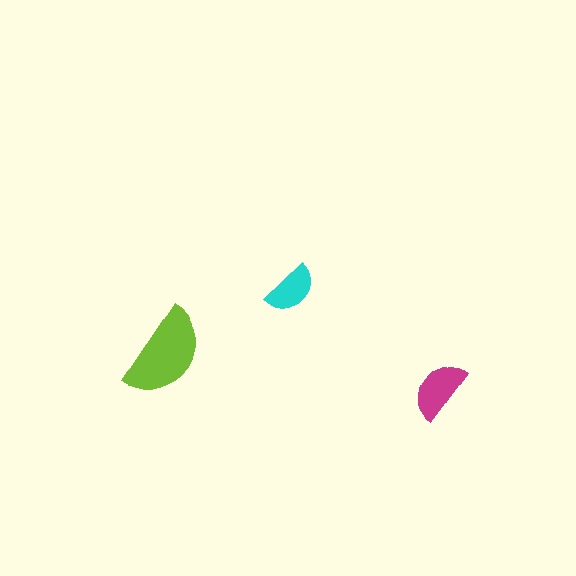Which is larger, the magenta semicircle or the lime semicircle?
The lime one.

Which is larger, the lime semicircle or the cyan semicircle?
The lime one.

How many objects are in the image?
There are 3 objects in the image.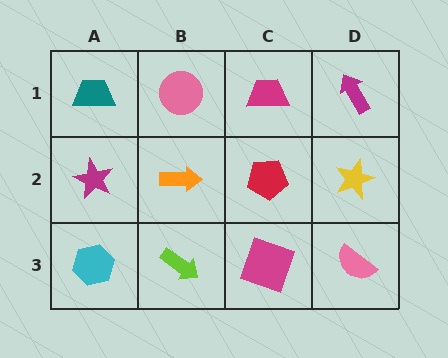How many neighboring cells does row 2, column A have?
3.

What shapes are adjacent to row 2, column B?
A pink circle (row 1, column B), a lime arrow (row 3, column B), a magenta star (row 2, column A), a red pentagon (row 2, column C).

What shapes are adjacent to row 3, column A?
A magenta star (row 2, column A), a lime arrow (row 3, column B).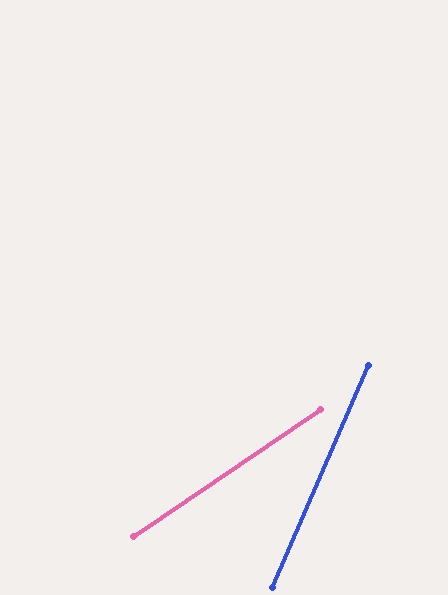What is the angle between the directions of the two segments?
Approximately 32 degrees.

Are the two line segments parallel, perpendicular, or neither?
Neither parallel nor perpendicular — they differ by about 32°.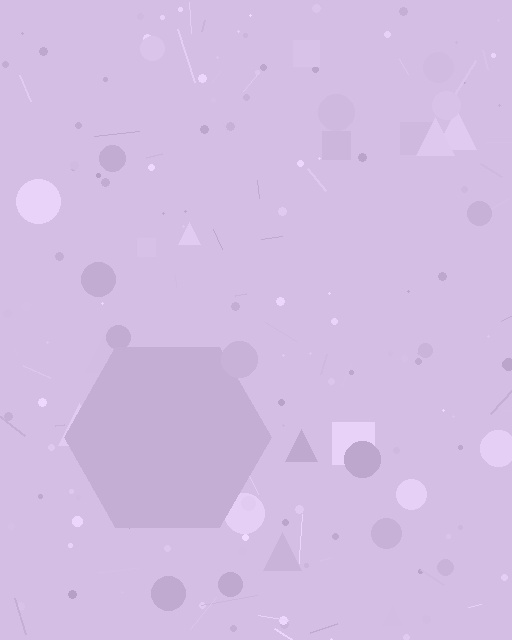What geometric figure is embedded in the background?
A hexagon is embedded in the background.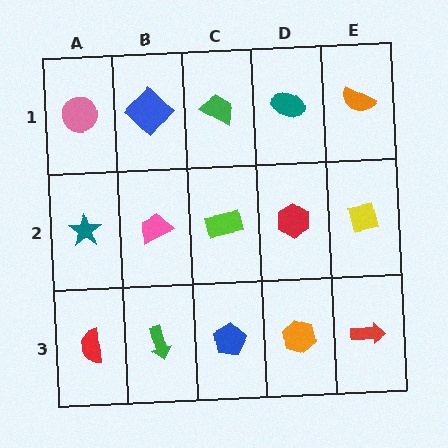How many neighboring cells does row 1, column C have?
3.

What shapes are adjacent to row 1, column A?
A teal star (row 2, column A), a blue diamond (row 1, column B).